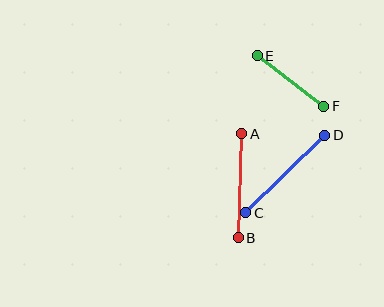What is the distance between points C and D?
The distance is approximately 111 pixels.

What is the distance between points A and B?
The distance is approximately 104 pixels.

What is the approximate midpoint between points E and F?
The midpoint is at approximately (291, 81) pixels.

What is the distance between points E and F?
The distance is approximately 84 pixels.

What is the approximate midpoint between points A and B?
The midpoint is at approximately (240, 186) pixels.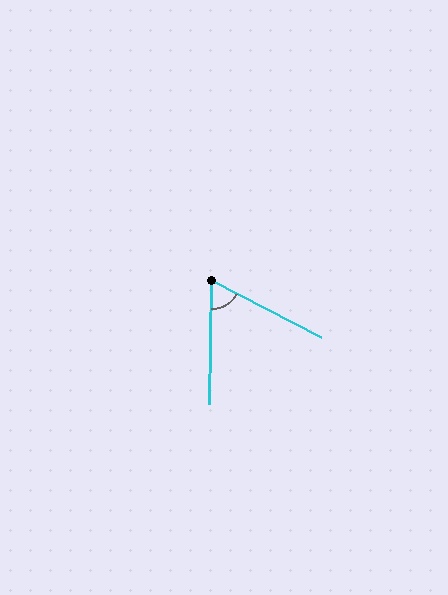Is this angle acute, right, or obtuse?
It is acute.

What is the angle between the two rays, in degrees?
Approximately 64 degrees.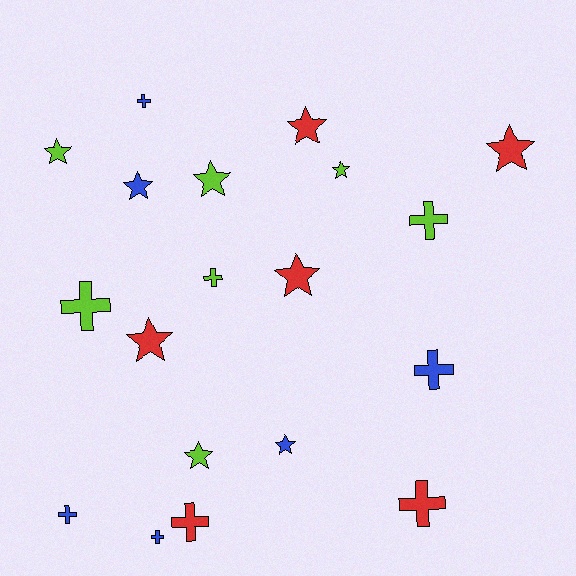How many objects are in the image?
There are 19 objects.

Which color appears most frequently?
Lime, with 7 objects.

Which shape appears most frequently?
Star, with 10 objects.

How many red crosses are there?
There are 2 red crosses.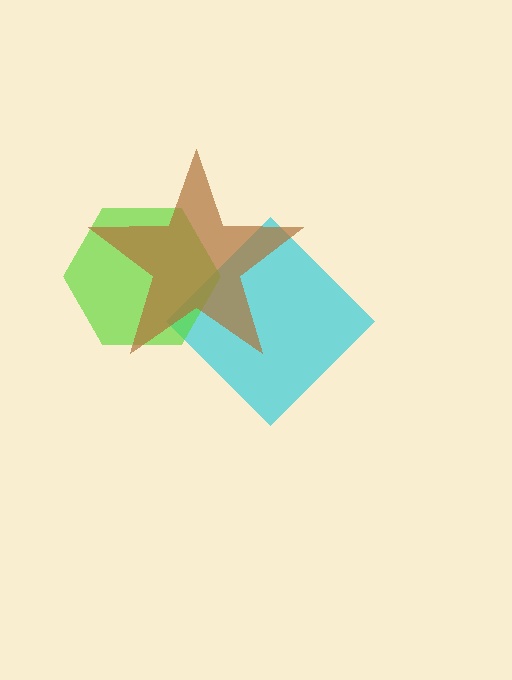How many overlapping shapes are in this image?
There are 3 overlapping shapes in the image.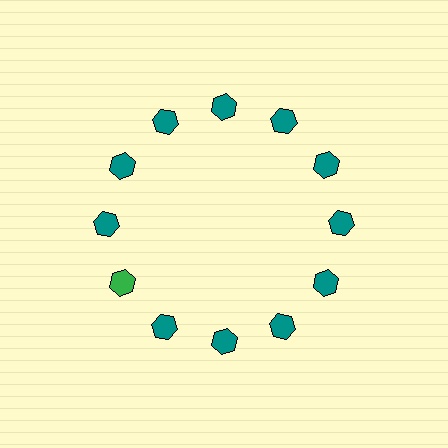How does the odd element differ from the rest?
It has a different color: green instead of teal.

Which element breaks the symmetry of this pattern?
The green hexagon at roughly the 8 o'clock position breaks the symmetry. All other shapes are teal hexagons.